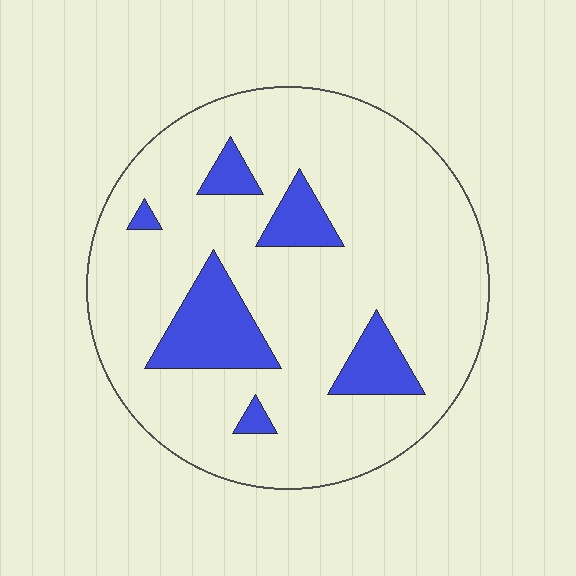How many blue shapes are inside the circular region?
6.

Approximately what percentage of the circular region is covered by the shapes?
Approximately 15%.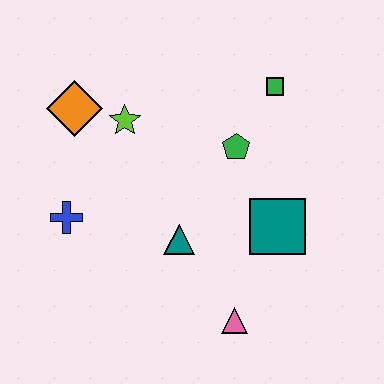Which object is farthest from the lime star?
The pink triangle is farthest from the lime star.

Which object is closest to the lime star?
The orange diamond is closest to the lime star.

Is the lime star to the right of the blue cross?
Yes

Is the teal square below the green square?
Yes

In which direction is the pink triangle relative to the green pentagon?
The pink triangle is below the green pentagon.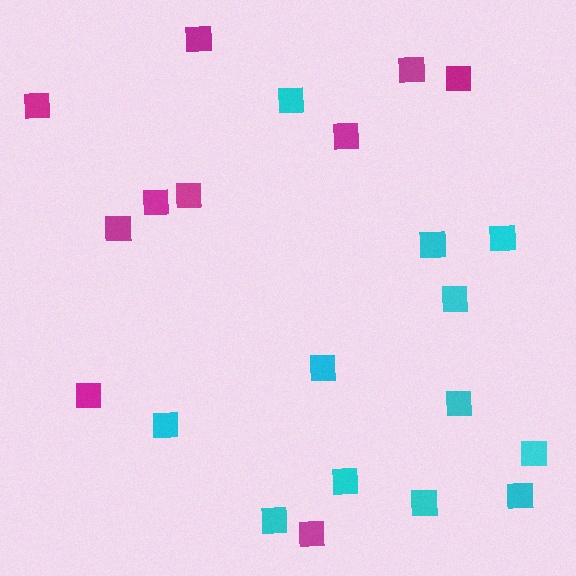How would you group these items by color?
There are 2 groups: one group of magenta squares (10) and one group of cyan squares (12).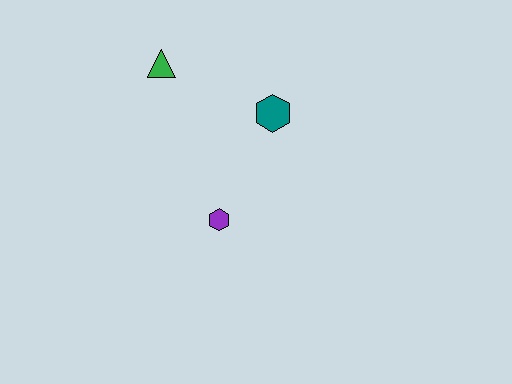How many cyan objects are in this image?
There are no cyan objects.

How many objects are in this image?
There are 3 objects.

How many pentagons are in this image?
There are no pentagons.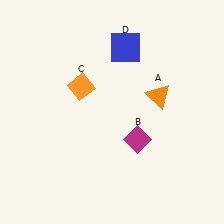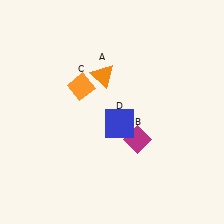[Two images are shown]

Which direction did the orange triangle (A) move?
The orange triangle (A) moved left.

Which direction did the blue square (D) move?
The blue square (D) moved down.